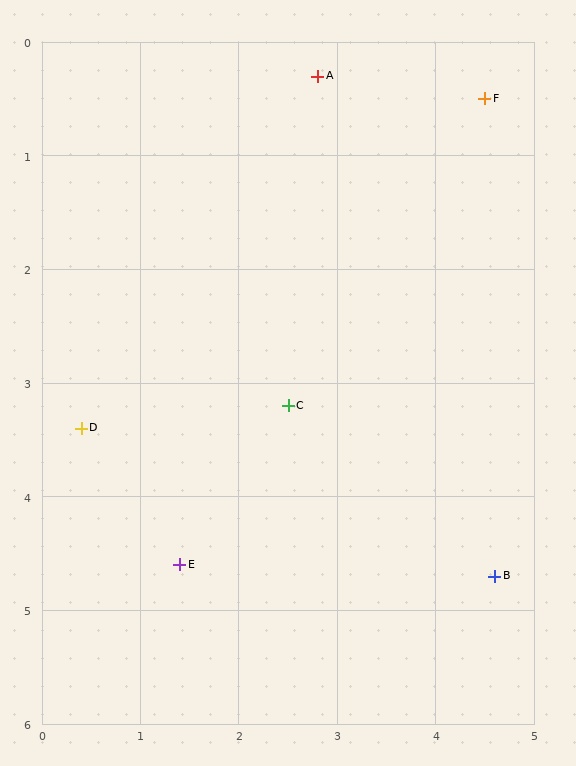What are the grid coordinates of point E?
Point E is at approximately (1.4, 4.6).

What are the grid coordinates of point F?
Point F is at approximately (4.5, 0.5).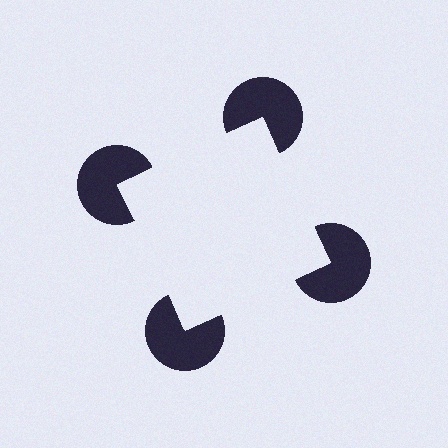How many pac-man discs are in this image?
There are 4 — one at each vertex of the illusory square.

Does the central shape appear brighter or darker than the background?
It typically appears slightly brighter than the background, even though no actual brightness change is drawn.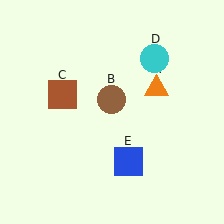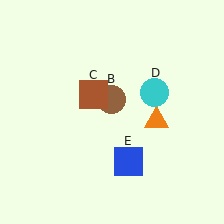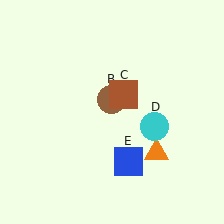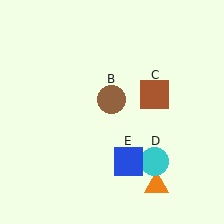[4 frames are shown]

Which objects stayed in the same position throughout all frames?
Brown circle (object B) and blue square (object E) remained stationary.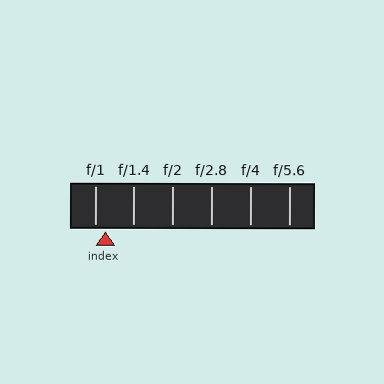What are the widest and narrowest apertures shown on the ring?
The widest aperture shown is f/1 and the narrowest is f/5.6.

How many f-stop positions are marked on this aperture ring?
There are 6 f-stop positions marked.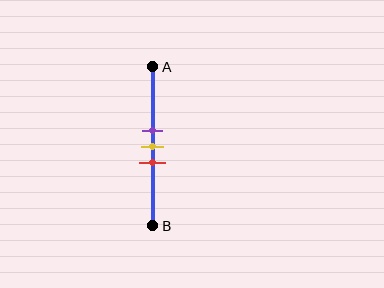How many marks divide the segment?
There are 3 marks dividing the segment.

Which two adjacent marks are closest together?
The purple and yellow marks are the closest adjacent pair.